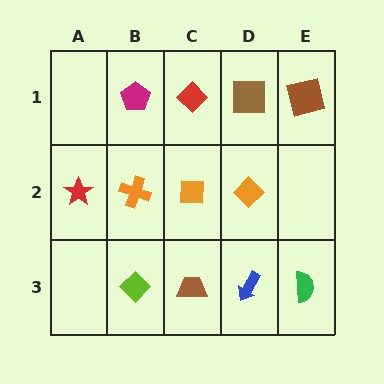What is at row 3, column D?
A blue arrow.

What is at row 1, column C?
A red diamond.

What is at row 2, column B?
An orange cross.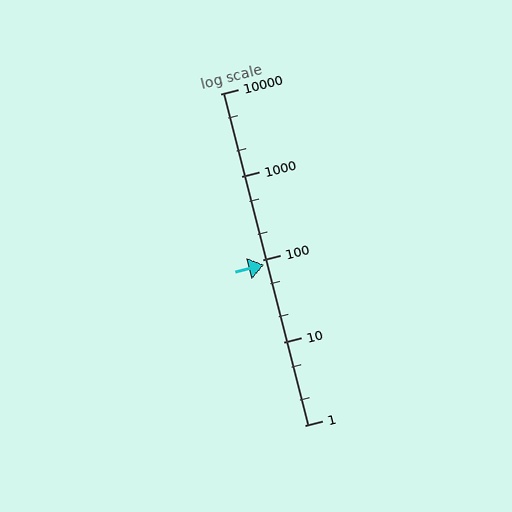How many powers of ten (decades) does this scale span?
The scale spans 4 decades, from 1 to 10000.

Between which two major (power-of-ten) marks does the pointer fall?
The pointer is between 10 and 100.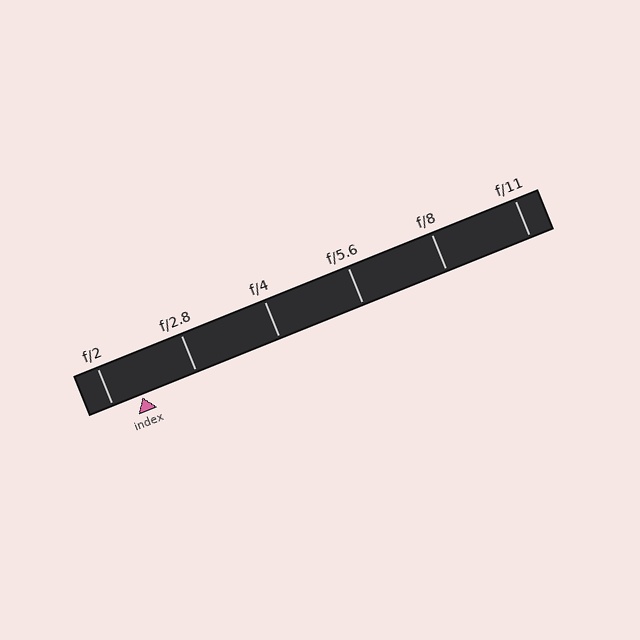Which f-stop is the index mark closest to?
The index mark is closest to f/2.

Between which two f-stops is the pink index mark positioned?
The index mark is between f/2 and f/2.8.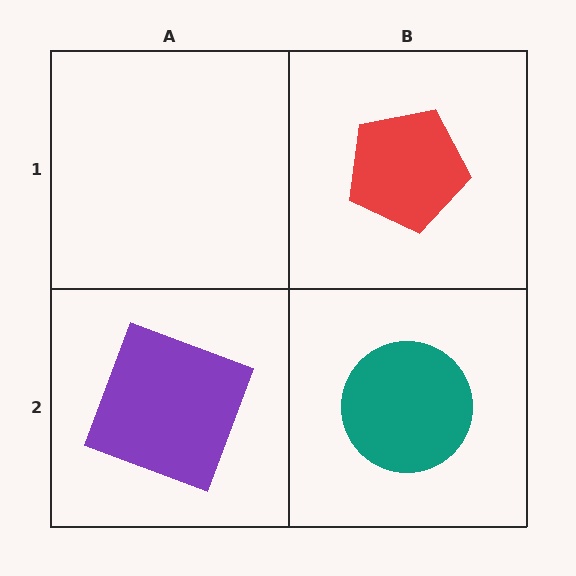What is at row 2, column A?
A purple square.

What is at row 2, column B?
A teal circle.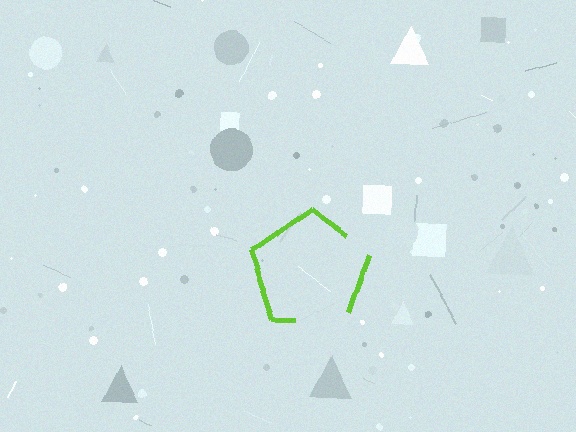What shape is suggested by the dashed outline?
The dashed outline suggests a pentagon.